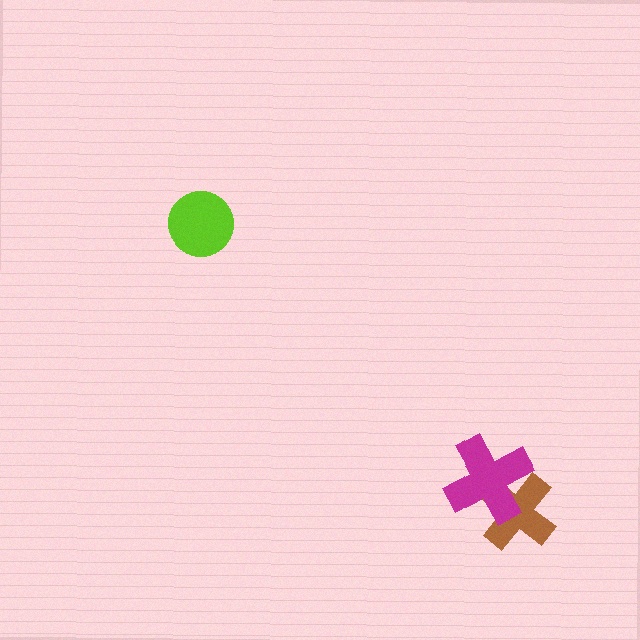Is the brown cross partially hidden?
Yes, it is partially covered by another shape.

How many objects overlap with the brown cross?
1 object overlaps with the brown cross.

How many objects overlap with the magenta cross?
1 object overlaps with the magenta cross.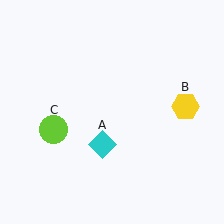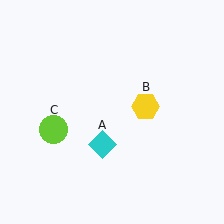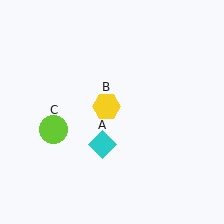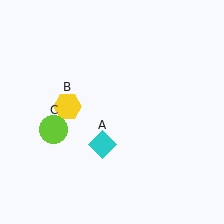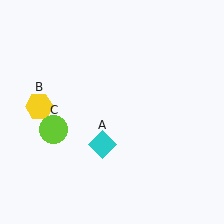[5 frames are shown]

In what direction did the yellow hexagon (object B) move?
The yellow hexagon (object B) moved left.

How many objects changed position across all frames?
1 object changed position: yellow hexagon (object B).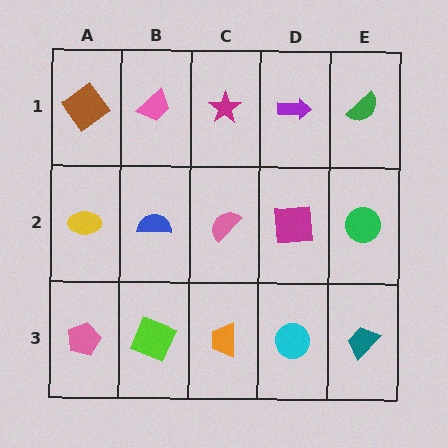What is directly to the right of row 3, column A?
A lime square.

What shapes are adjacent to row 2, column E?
A green semicircle (row 1, column E), a teal trapezoid (row 3, column E), a magenta square (row 2, column D).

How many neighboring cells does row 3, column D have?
3.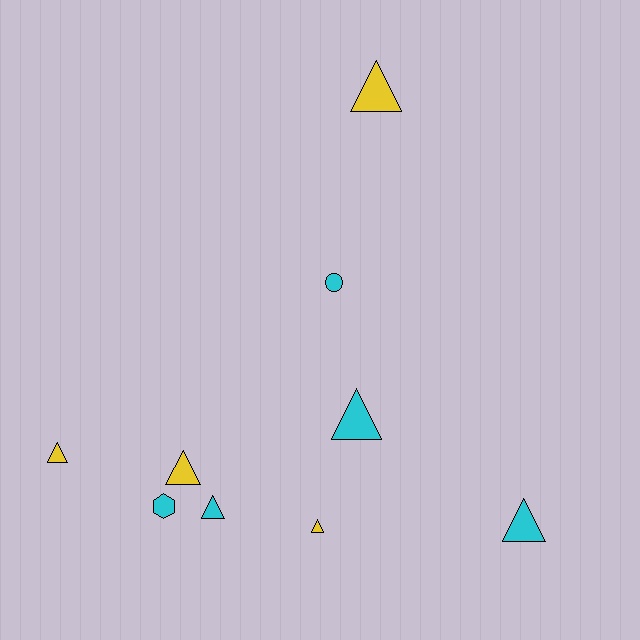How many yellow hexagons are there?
There are no yellow hexagons.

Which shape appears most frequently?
Triangle, with 7 objects.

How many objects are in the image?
There are 9 objects.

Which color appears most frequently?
Cyan, with 5 objects.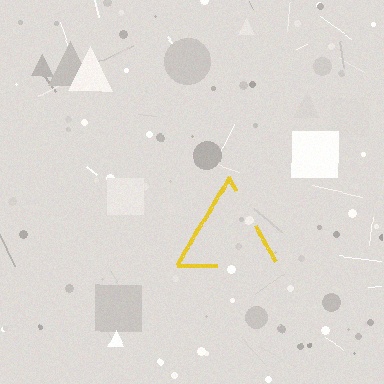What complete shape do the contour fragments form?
The contour fragments form a triangle.